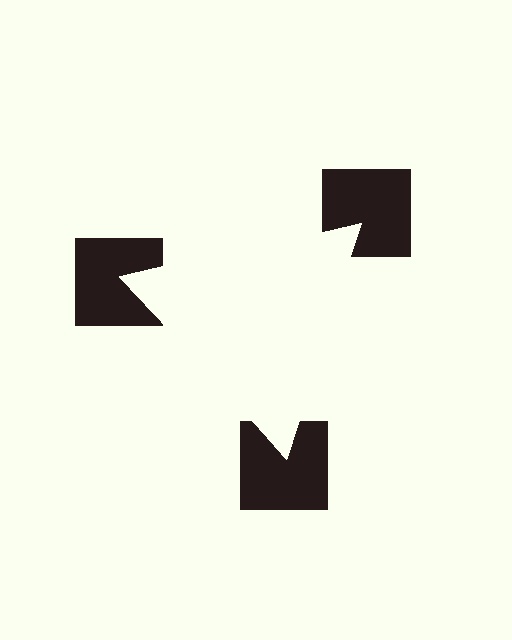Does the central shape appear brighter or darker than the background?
It typically appears slightly brighter than the background, even though no actual brightness change is drawn.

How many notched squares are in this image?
There are 3 — one at each vertex of the illusory triangle.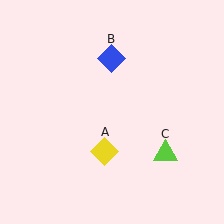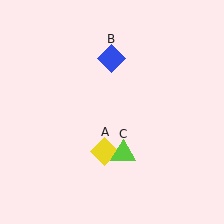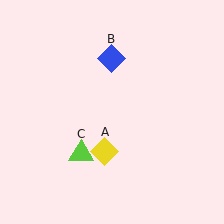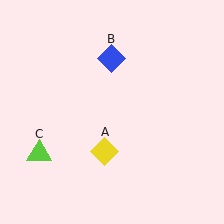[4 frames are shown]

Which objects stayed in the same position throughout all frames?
Yellow diamond (object A) and blue diamond (object B) remained stationary.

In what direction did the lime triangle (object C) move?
The lime triangle (object C) moved left.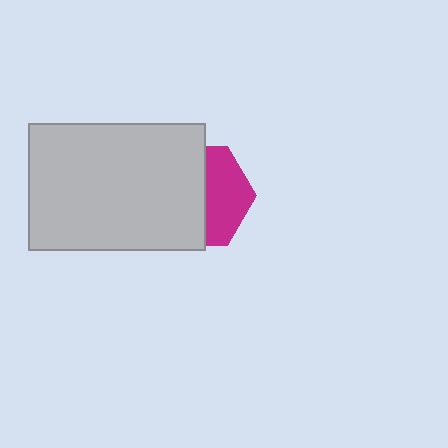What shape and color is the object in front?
The object in front is a light gray rectangle.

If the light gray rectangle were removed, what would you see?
You would see the complete magenta hexagon.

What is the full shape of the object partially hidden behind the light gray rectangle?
The partially hidden object is a magenta hexagon.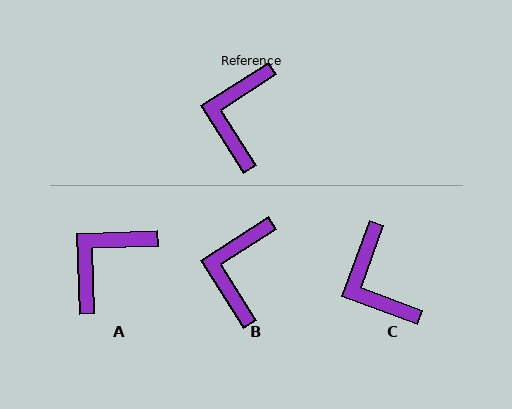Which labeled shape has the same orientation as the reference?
B.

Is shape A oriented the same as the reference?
No, it is off by about 31 degrees.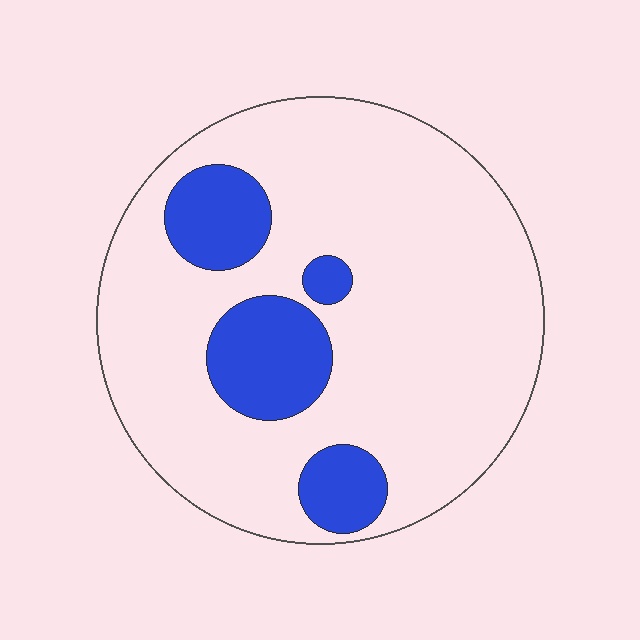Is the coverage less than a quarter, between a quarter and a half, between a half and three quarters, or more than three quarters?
Less than a quarter.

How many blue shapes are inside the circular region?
4.